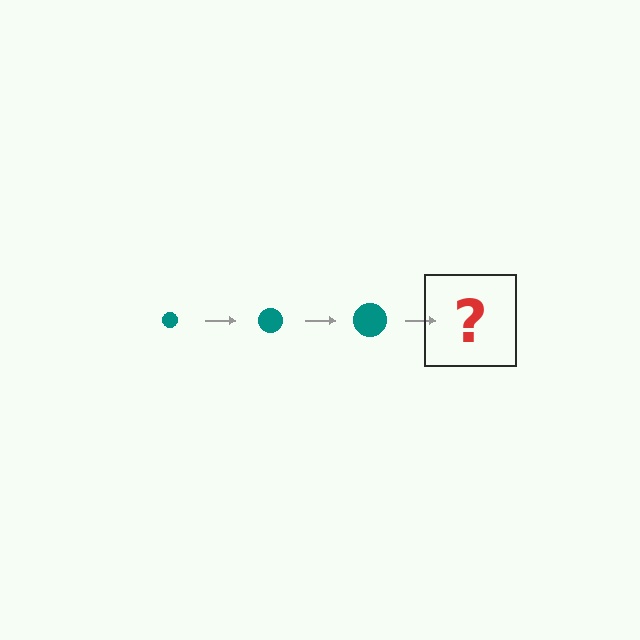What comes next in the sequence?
The next element should be a teal circle, larger than the previous one.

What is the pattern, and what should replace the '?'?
The pattern is that the circle gets progressively larger each step. The '?' should be a teal circle, larger than the previous one.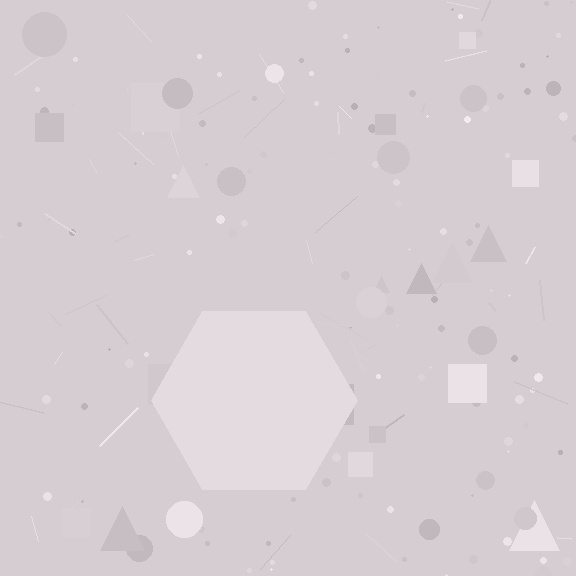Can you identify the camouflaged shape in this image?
The camouflaged shape is a hexagon.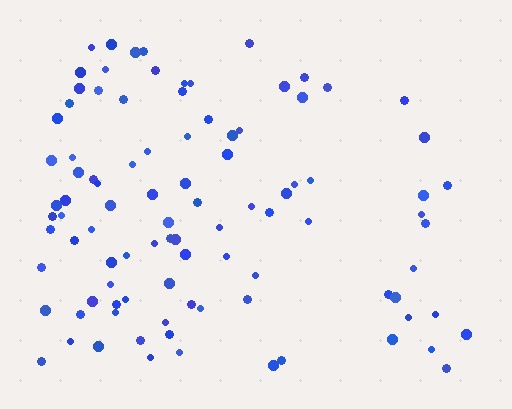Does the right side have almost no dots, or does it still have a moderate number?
Still a moderate number, just noticeably fewer than the left.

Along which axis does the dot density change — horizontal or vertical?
Horizontal.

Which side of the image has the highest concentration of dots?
The left.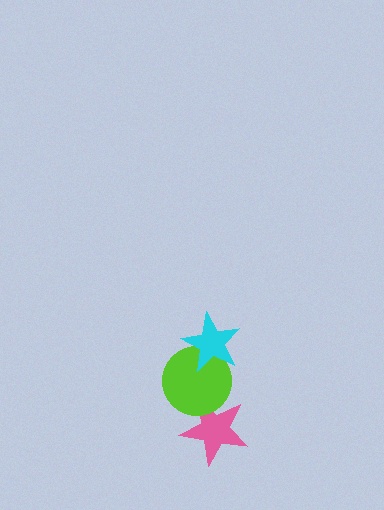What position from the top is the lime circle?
The lime circle is 2nd from the top.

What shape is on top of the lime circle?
The cyan star is on top of the lime circle.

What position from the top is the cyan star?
The cyan star is 1st from the top.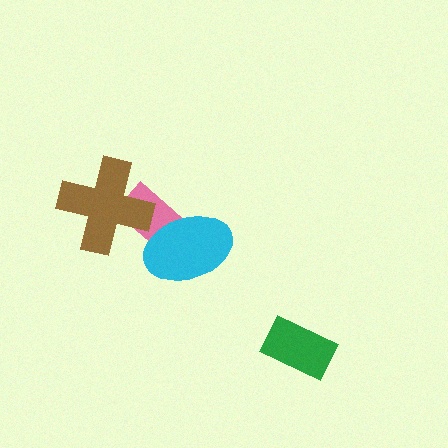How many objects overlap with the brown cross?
1 object overlaps with the brown cross.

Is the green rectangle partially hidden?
No, no other shape covers it.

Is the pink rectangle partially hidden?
Yes, it is partially covered by another shape.